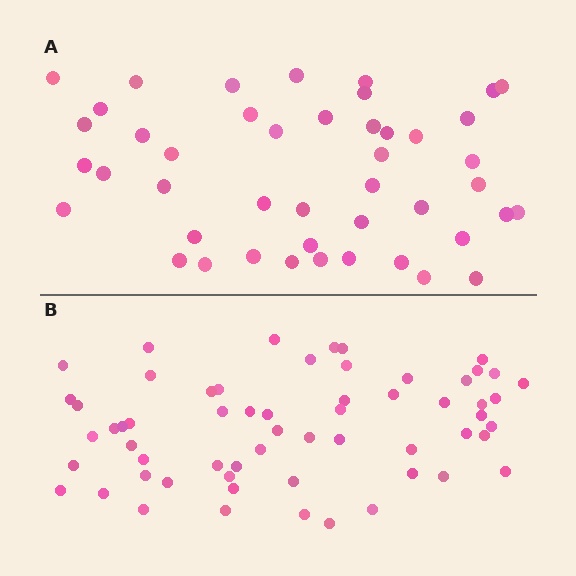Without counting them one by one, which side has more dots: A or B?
Region B (the bottom region) has more dots.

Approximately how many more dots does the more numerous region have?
Region B has approximately 15 more dots than region A.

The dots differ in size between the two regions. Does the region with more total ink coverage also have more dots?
No. Region A has more total ink coverage because its dots are larger, but region B actually contains more individual dots. Total area can be misleading — the number of items is what matters here.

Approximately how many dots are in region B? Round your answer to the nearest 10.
About 60 dots.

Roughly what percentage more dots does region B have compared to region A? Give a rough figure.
About 35% more.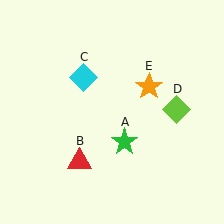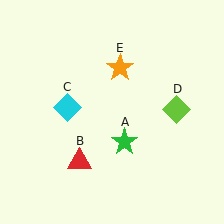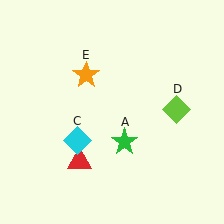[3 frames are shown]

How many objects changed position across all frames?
2 objects changed position: cyan diamond (object C), orange star (object E).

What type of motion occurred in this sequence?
The cyan diamond (object C), orange star (object E) rotated counterclockwise around the center of the scene.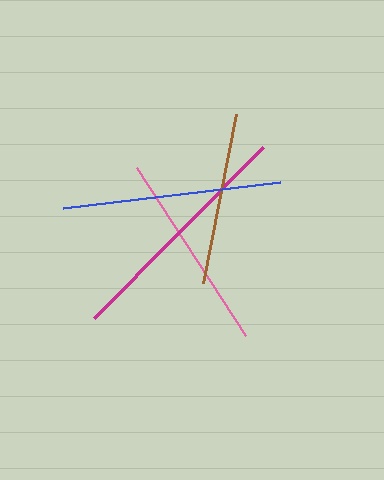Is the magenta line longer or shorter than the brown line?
The magenta line is longer than the brown line.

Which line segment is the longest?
The magenta line is the longest at approximately 241 pixels.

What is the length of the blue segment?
The blue segment is approximately 218 pixels long.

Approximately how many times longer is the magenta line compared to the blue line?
The magenta line is approximately 1.1 times the length of the blue line.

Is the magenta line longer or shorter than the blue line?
The magenta line is longer than the blue line.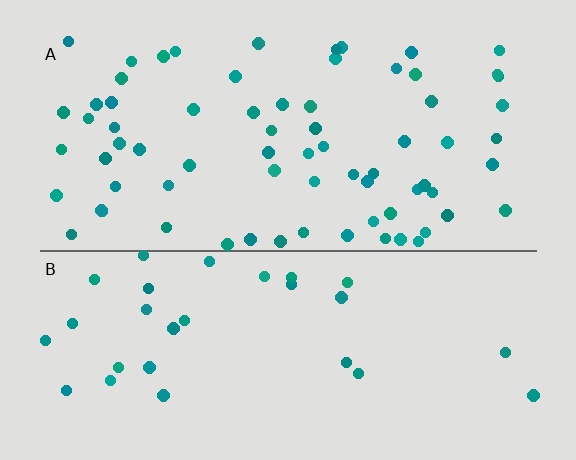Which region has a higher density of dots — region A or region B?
A (the top).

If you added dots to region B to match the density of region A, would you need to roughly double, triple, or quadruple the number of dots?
Approximately double.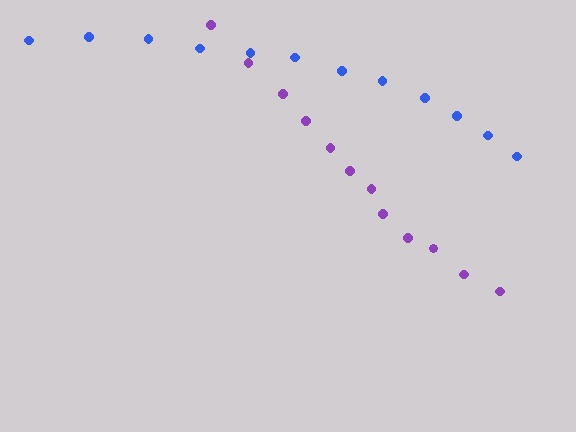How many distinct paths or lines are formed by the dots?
There are 2 distinct paths.